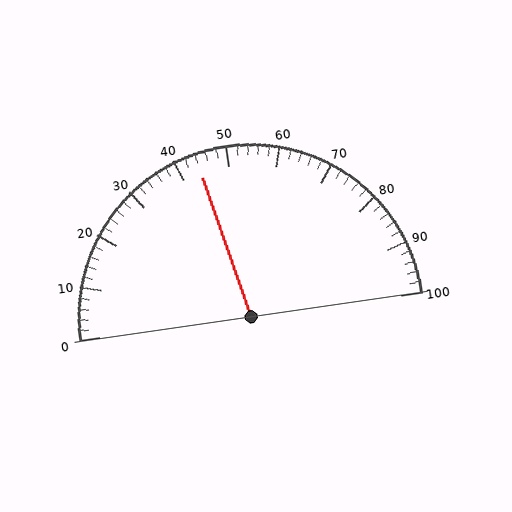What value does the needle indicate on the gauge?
The needle indicates approximately 44.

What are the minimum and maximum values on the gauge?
The gauge ranges from 0 to 100.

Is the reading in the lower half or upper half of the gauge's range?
The reading is in the lower half of the range (0 to 100).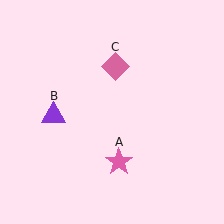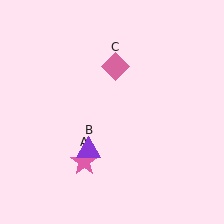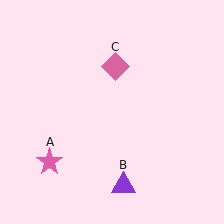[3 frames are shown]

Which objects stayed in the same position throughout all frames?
Pink diamond (object C) remained stationary.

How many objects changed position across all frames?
2 objects changed position: pink star (object A), purple triangle (object B).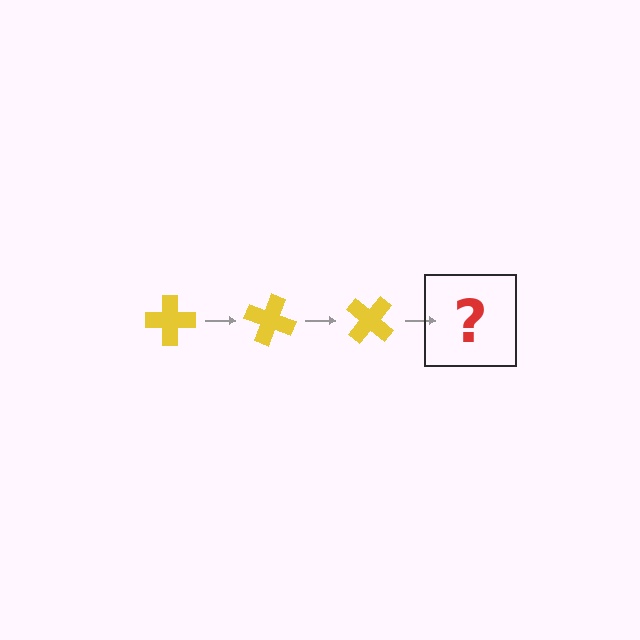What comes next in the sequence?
The next element should be a yellow cross rotated 60 degrees.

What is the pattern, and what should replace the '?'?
The pattern is that the cross rotates 20 degrees each step. The '?' should be a yellow cross rotated 60 degrees.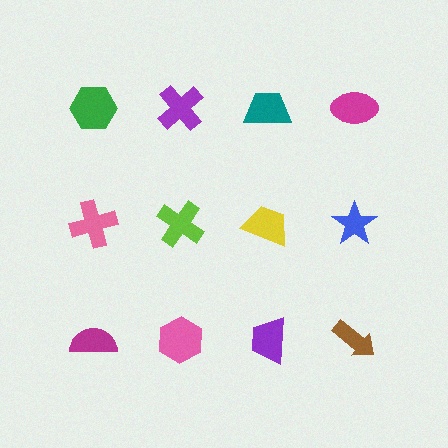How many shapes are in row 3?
4 shapes.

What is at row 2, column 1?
A pink cross.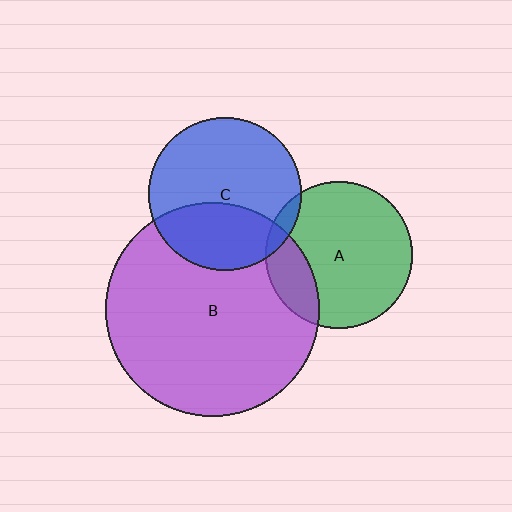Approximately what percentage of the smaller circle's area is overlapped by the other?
Approximately 35%.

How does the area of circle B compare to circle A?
Approximately 2.1 times.